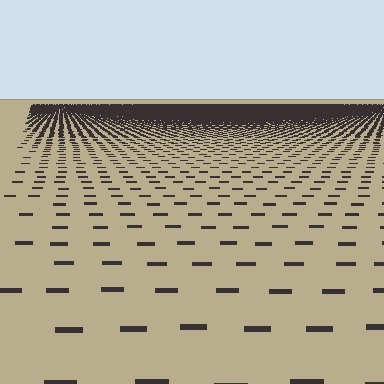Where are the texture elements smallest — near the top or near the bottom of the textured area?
Near the top.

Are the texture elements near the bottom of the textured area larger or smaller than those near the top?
Larger. Near the bottom, elements are closer to the viewer and appear at a bigger on-screen size.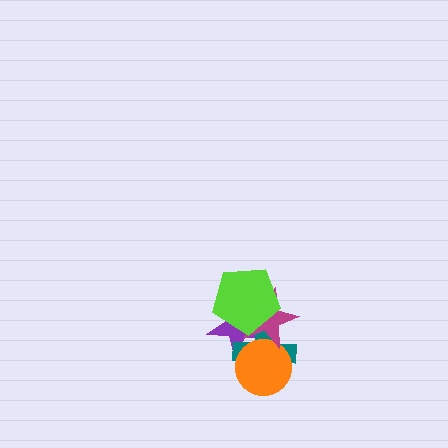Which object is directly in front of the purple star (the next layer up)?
The teal cross is directly in front of the purple star.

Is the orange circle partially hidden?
Yes, it is partially covered by another shape.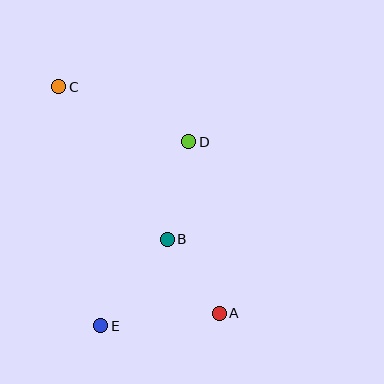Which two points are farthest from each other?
Points A and C are farthest from each other.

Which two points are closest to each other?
Points A and B are closest to each other.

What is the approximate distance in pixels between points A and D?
The distance between A and D is approximately 174 pixels.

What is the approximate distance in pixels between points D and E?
The distance between D and E is approximately 204 pixels.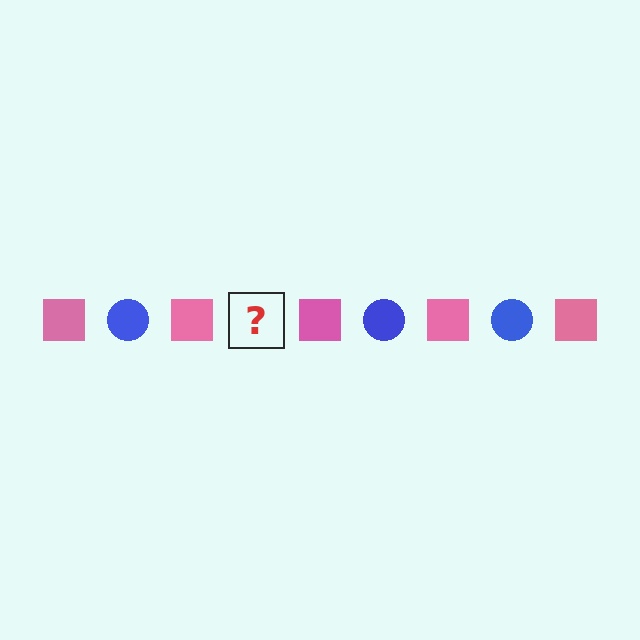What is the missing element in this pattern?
The missing element is a blue circle.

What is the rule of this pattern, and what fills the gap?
The rule is that the pattern alternates between pink square and blue circle. The gap should be filled with a blue circle.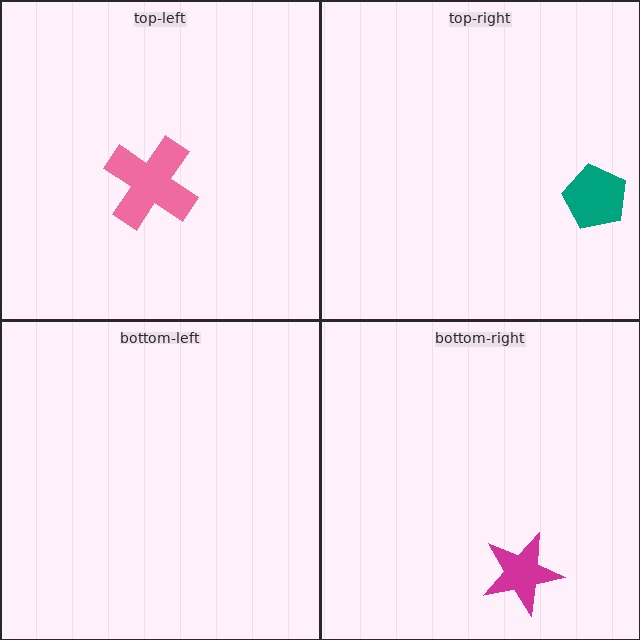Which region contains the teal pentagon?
The top-right region.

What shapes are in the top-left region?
The pink cross.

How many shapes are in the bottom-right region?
1.